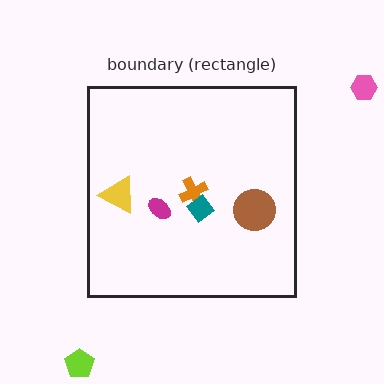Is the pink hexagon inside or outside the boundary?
Outside.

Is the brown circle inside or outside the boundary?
Inside.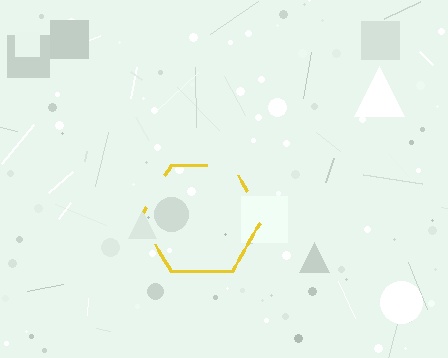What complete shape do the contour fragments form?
The contour fragments form a hexagon.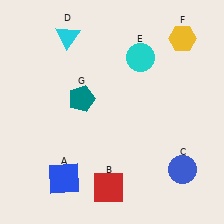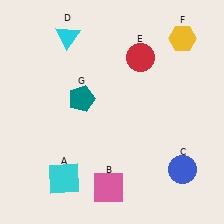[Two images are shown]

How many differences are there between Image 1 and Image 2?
There are 3 differences between the two images.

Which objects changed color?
A changed from blue to cyan. B changed from red to pink. E changed from cyan to red.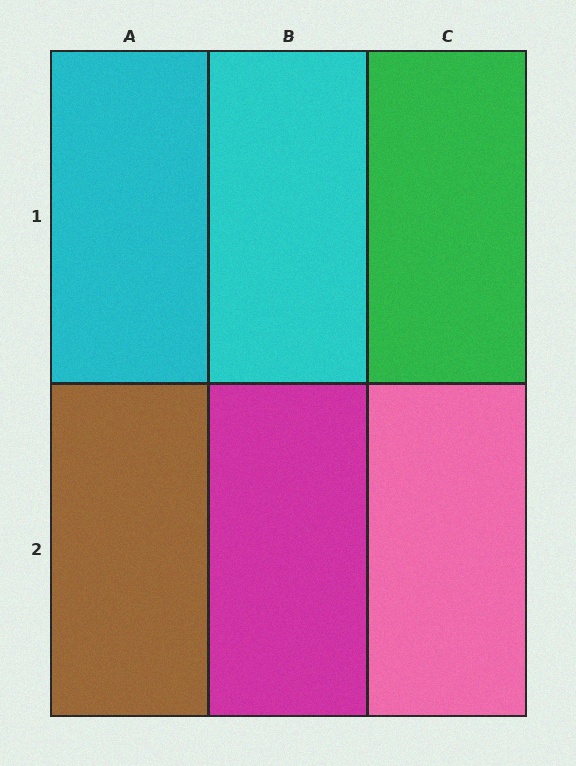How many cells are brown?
1 cell is brown.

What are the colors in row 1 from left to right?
Cyan, cyan, green.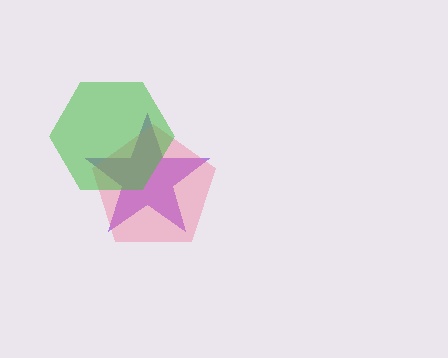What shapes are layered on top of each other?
The layered shapes are: a purple star, a pink pentagon, a green hexagon.